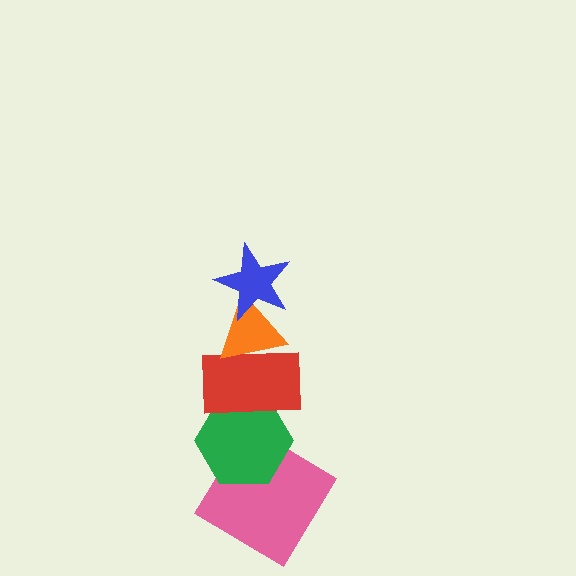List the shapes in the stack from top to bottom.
From top to bottom: the blue star, the orange triangle, the red rectangle, the green hexagon, the pink diamond.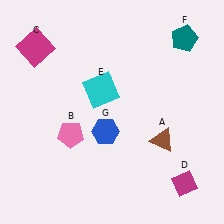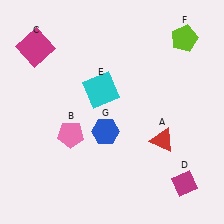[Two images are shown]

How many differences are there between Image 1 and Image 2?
There are 2 differences between the two images.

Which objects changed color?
A changed from brown to red. F changed from teal to lime.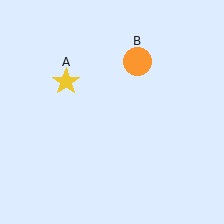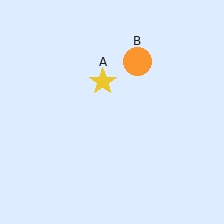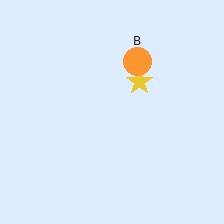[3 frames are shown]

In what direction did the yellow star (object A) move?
The yellow star (object A) moved right.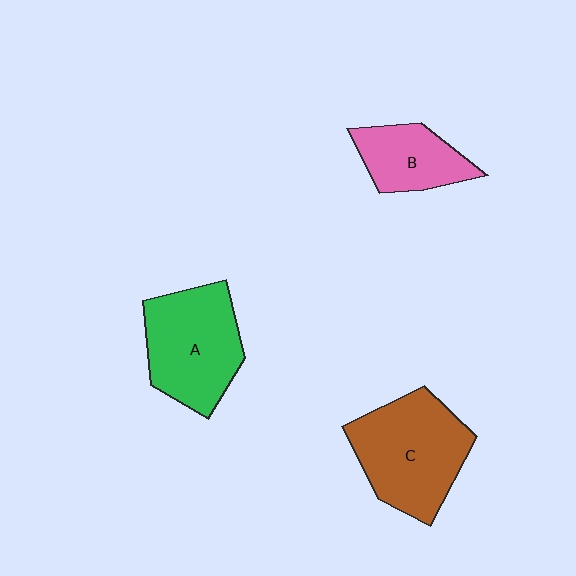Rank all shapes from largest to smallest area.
From largest to smallest: C (brown), A (green), B (pink).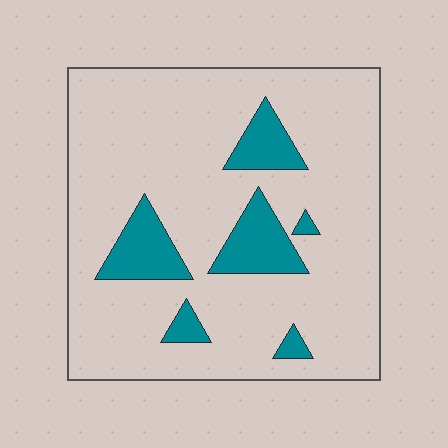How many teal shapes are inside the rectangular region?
6.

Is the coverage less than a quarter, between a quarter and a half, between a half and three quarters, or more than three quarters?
Less than a quarter.